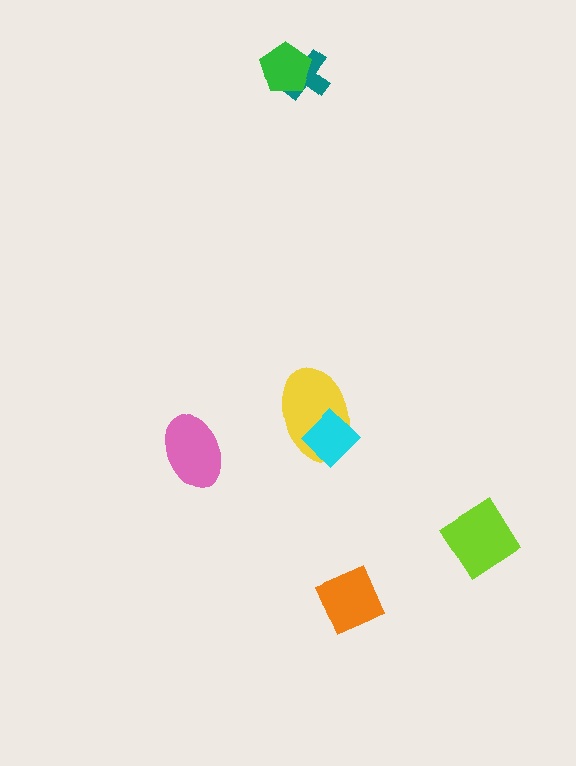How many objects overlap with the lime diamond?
0 objects overlap with the lime diamond.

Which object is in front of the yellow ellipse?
The cyan diamond is in front of the yellow ellipse.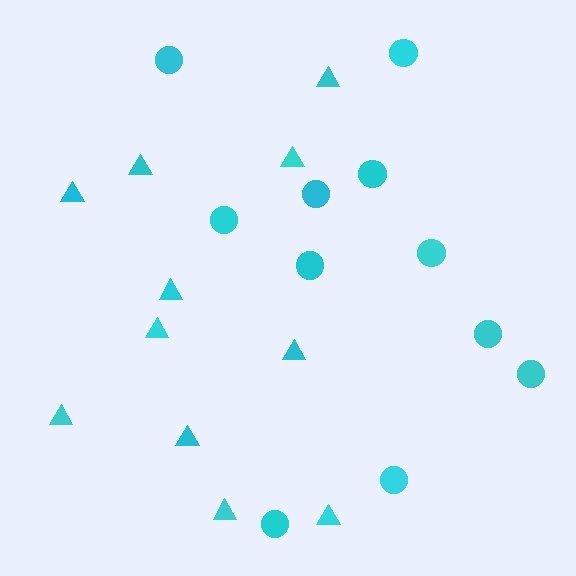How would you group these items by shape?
There are 2 groups: one group of triangles (11) and one group of circles (11).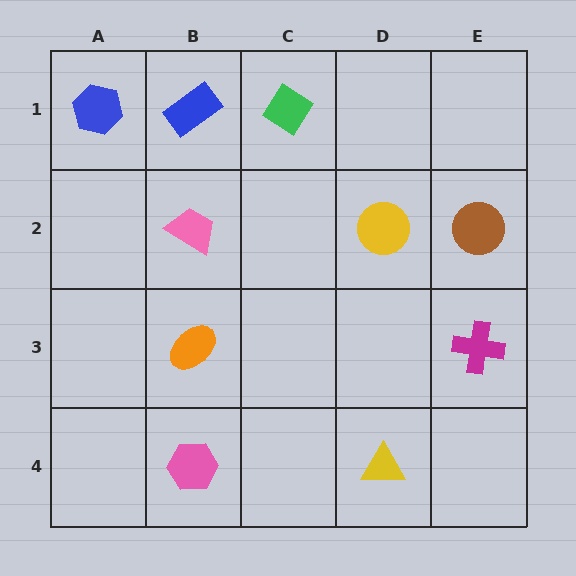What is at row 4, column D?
A yellow triangle.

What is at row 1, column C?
A green diamond.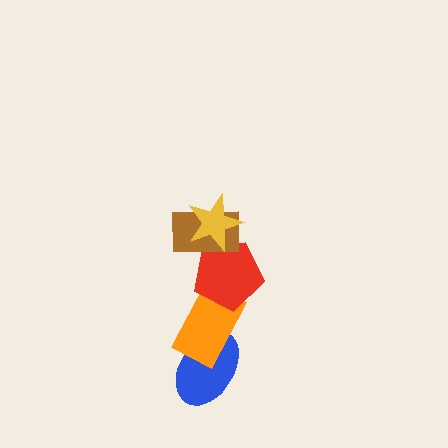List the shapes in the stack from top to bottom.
From top to bottom: the yellow star, the brown rectangle, the red pentagon, the orange rectangle, the blue ellipse.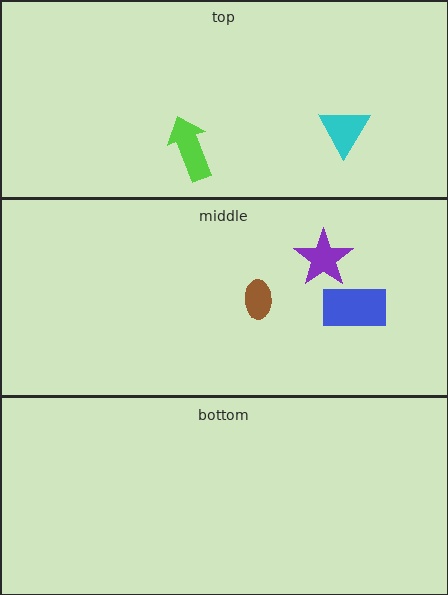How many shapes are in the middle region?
3.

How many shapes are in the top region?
2.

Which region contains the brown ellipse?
The middle region.